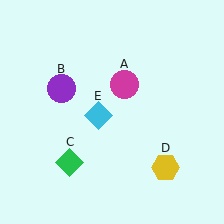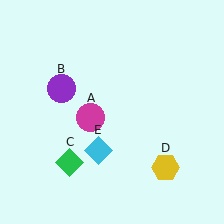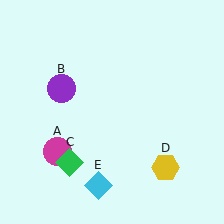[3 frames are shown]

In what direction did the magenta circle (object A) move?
The magenta circle (object A) moved down and to the left.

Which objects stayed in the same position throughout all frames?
Purple circle (object B) and green diamond (object C) and yellow hexagon (object D) remained stationary.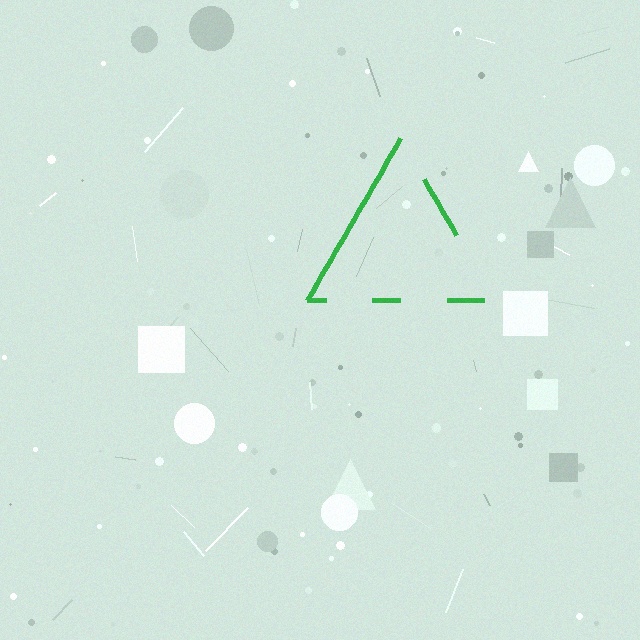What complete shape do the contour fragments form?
The contour fragments form a triangle.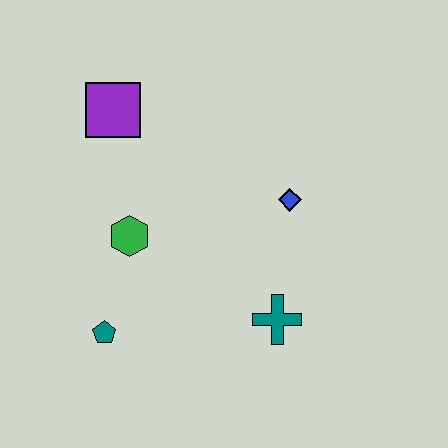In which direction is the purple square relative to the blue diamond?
The purple square is to the left of the blue diamond.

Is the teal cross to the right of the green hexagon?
Yes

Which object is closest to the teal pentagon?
The green hexagon is closest to the teal pentagon.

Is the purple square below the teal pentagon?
No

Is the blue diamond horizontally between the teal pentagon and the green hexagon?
No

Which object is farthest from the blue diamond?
The teal pentagon is farthest from the blue diamond.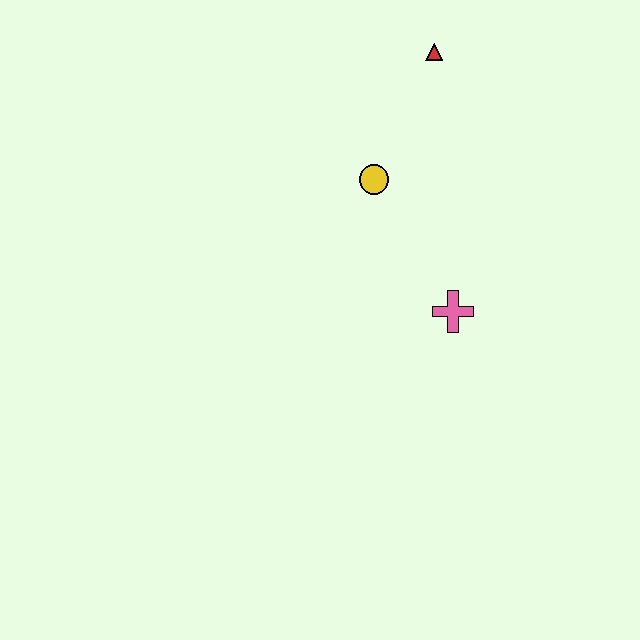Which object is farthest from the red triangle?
The pink cross is farthest from the red triangle.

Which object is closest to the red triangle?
The yellow circle is closest to the red triangle.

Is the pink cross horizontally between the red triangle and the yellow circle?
No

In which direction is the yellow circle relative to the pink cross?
The yellow circle is above the pink cross.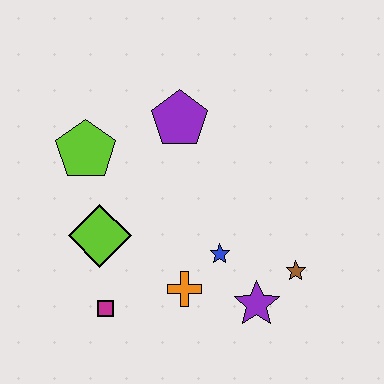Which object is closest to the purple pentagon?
The lime pentagon is closest to the purple pentagon.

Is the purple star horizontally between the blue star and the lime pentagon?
No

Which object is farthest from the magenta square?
The purple pentagon is farthest from the magenta square.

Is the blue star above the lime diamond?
No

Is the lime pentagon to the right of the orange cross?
No